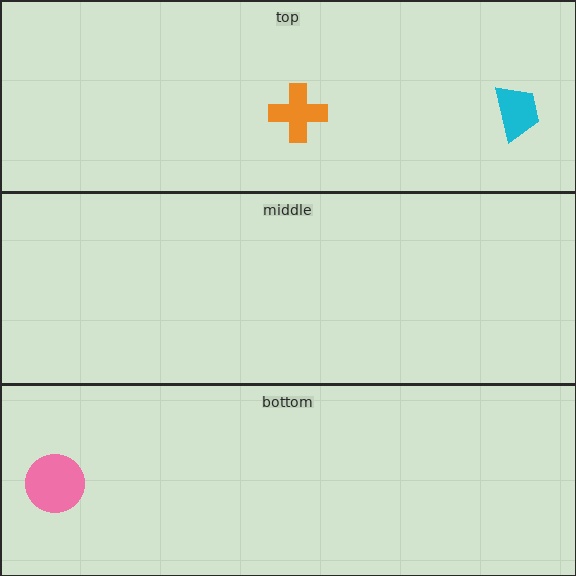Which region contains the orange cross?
The top region.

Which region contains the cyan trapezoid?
The top region.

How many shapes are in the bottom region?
1.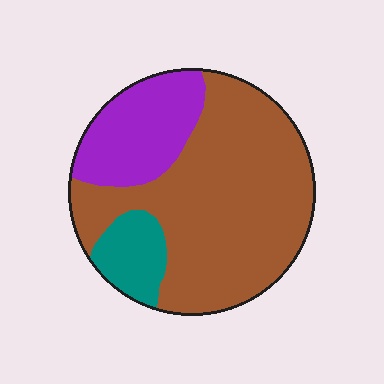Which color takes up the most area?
Brown, at roughly 65%.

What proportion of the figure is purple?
Purple covers 22% of the figure.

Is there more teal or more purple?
Purple.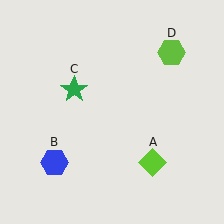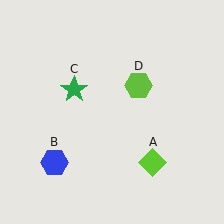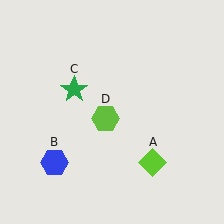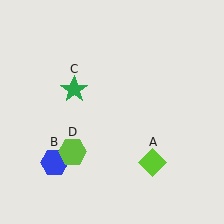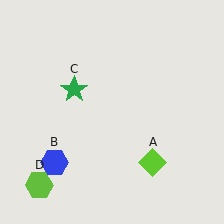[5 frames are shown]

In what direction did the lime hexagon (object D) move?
The lime hexagon (object D) moved down and to the left.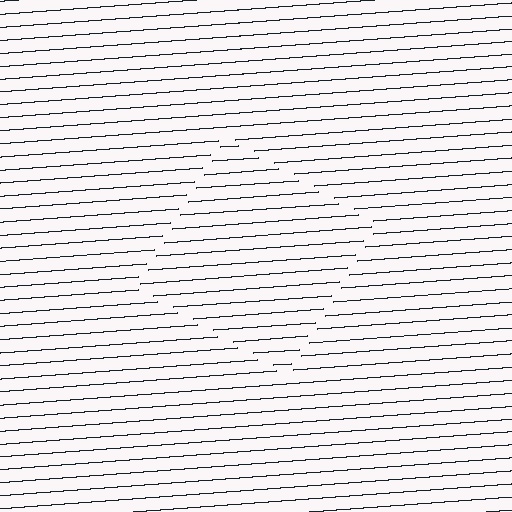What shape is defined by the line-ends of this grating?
An illusory square. The interior of the shape contains the same grating, shifted by half a period — the contour is defined by the phase discontinuity where line-ends from the inner and outer gratings abut.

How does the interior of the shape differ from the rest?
The interior of the shape contains the same grating, shifted by half a period — the contour is defined by the phase discontinuity where line-ends from the inner and outer gratings abut.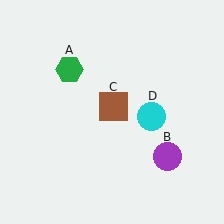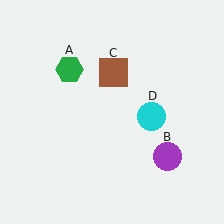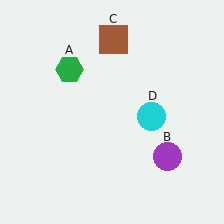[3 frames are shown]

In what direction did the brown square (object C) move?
The brown square (object C) moved up.